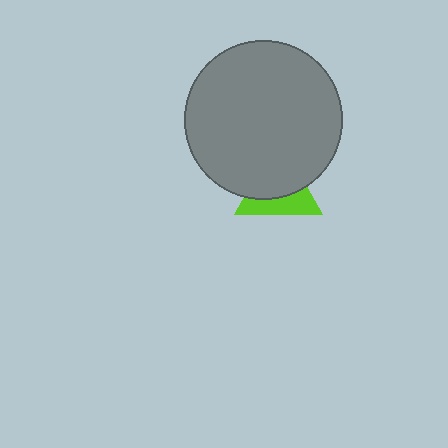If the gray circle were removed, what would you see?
You would see the complete lime triangle.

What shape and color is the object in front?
The object in front is a gray circle.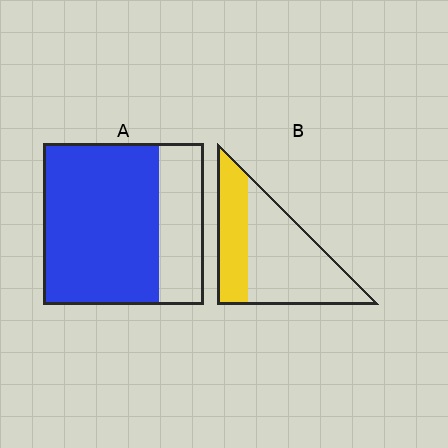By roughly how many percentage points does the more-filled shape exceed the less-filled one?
By roughly 40 percentage points (A over B).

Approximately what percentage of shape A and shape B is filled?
A is approximately 70% and B is approximately 35%.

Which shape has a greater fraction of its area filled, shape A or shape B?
Shape A.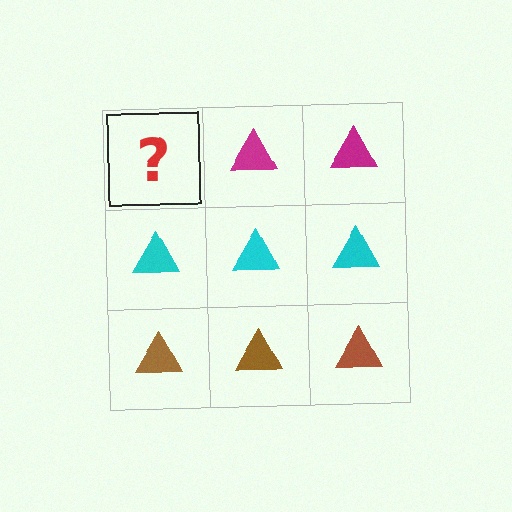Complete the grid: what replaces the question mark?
The question mark should be replaced with a magenta triangle.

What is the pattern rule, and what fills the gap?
The rule is that each row has a consistent color. The gap should be filled with a magenta triangle.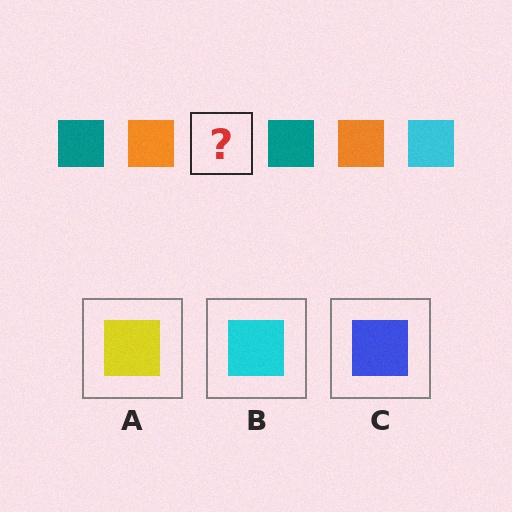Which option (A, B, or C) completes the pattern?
B.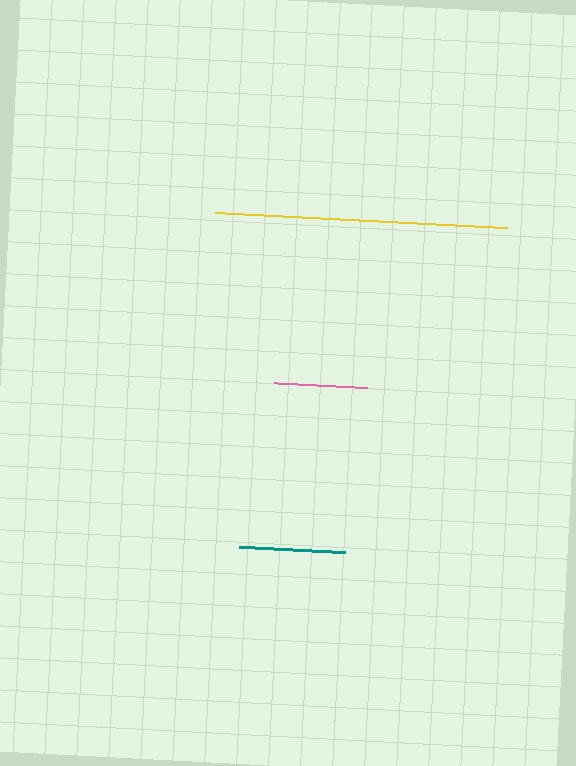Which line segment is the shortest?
The pink line is the shortest at approximately 92 pixels.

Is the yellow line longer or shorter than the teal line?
The yellow line is longer than the teal line.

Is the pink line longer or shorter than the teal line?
The teal line is longer than the pink line.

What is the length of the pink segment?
The pink segment is approximately 92 pixels long.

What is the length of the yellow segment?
The yellow segment is approximately 293 pixels long.